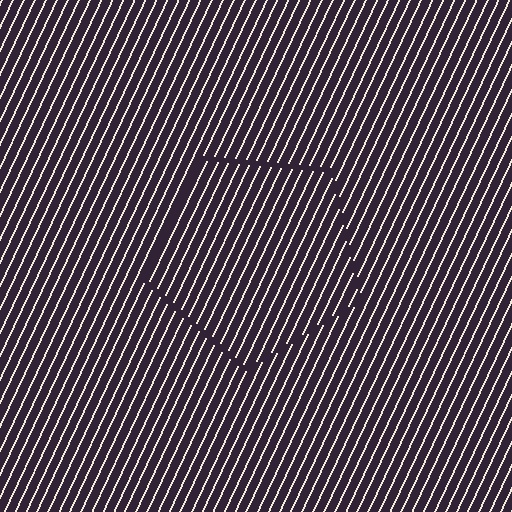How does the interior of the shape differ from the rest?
The interior of the shape contains the same grating, shifted by half a period — the contour is defined by the phase discontinuity where line-ends from the inner and outer gratings abut.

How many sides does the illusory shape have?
5 sides — the line-ends trace a pentagon.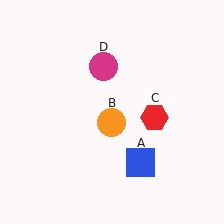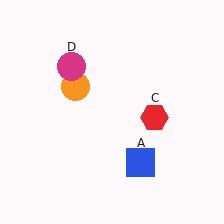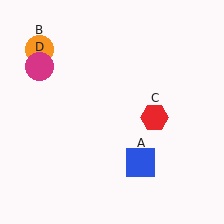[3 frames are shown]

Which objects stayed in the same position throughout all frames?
Blue square (object A) and red hexagon (object C) remained stationary.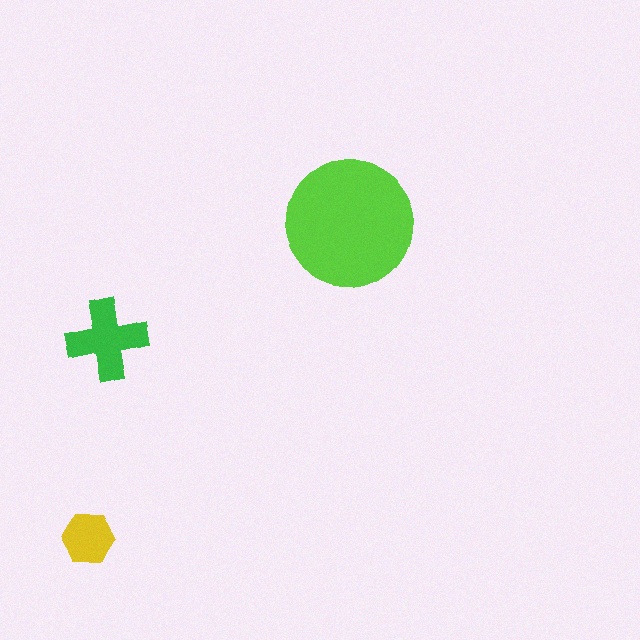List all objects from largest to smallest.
The lime circle, the green cross, the yellow hexagon.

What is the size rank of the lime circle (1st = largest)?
1st.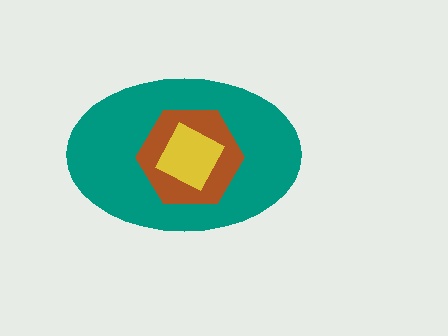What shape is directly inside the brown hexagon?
The yellow diamond.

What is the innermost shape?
The yellow diamond.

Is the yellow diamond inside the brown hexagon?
Yes.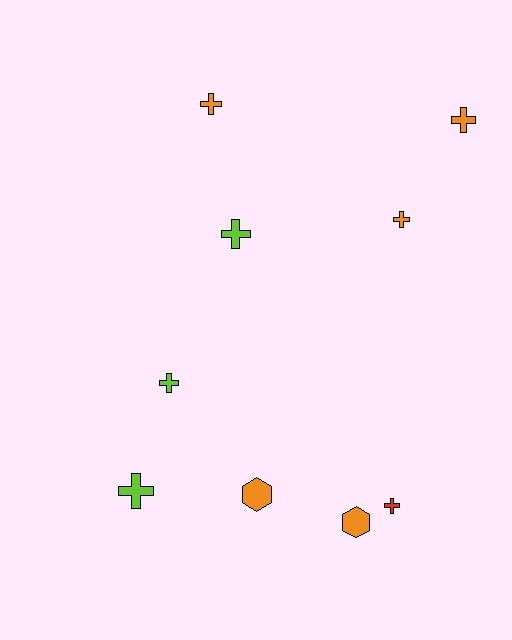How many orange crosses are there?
There are 3 orange crosses.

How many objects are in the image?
There are 9 objects.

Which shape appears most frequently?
Cross, with 7 objects.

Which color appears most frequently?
Orange, with 5 objects.